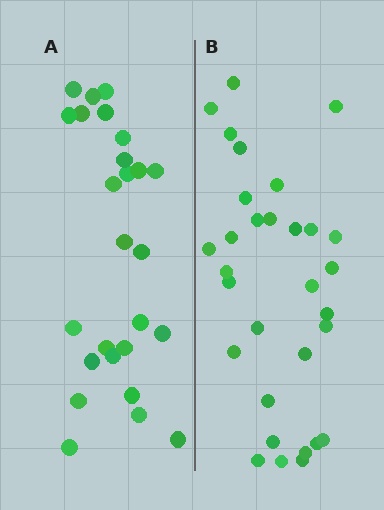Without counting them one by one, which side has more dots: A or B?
Region B (the right region) has more dots.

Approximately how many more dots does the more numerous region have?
Region B has about 5 more dots than region A.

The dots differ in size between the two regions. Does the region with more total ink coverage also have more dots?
No. Region A has more total ink coverage because its dots are larger, but region B actually contains more individual dots. Total area can be misleading — the number of items is what matters here.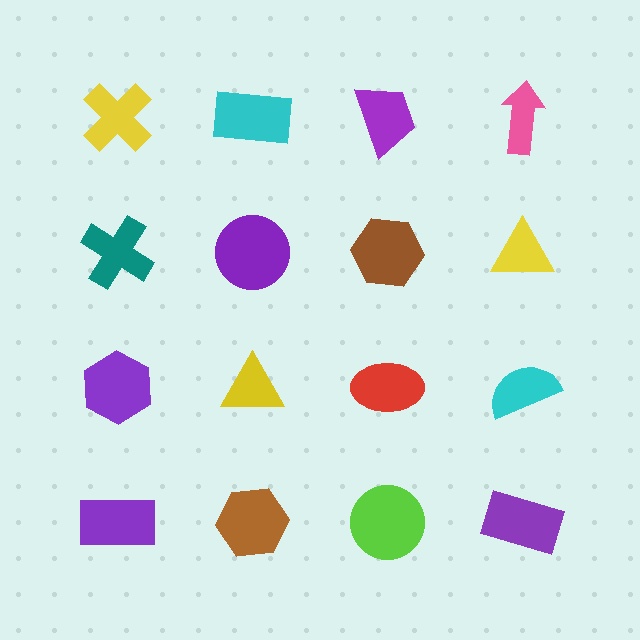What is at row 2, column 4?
A yellow triangle.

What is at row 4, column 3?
A lime circle.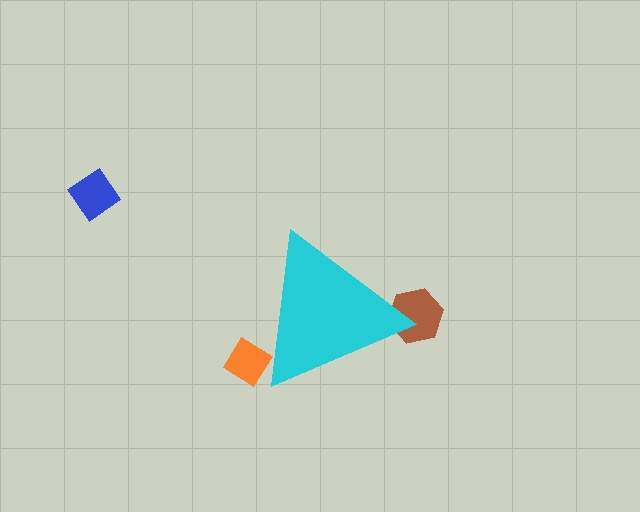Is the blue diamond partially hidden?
No, the blue diamond is fully visible.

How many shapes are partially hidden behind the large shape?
2 shapes are partially hidden.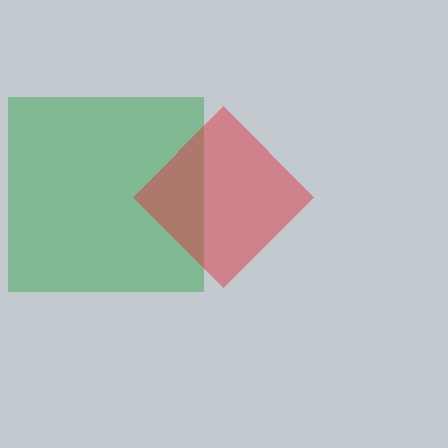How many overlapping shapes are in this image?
There are 2 overlapping shapes in the image.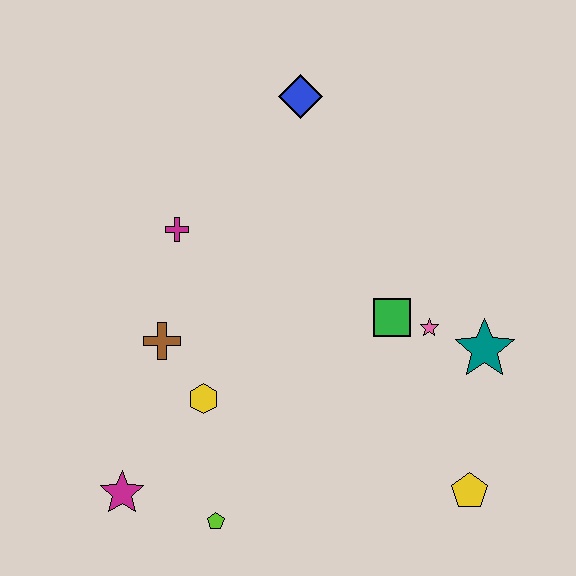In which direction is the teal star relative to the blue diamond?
The teal star is below the blue diamond.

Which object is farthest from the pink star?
The magenta star is farthest from the pink star.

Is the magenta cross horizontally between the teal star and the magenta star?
Yes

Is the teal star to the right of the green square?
Yes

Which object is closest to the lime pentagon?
The magenta star is closest to the lime pentagon.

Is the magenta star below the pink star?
Yes